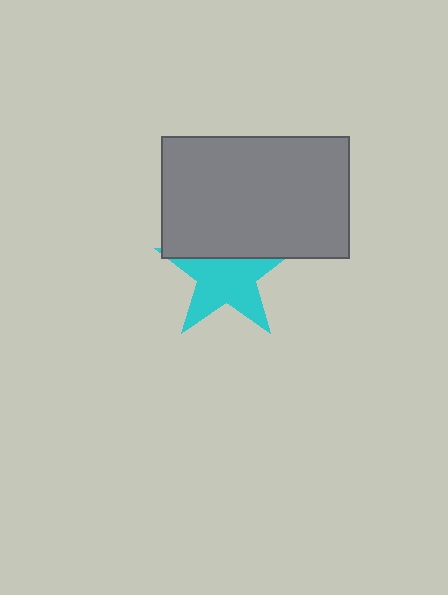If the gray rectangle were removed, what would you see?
You would see the complete cyan star.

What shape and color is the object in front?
The object in front is a gray rectangle.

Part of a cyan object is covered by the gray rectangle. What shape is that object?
It is a star.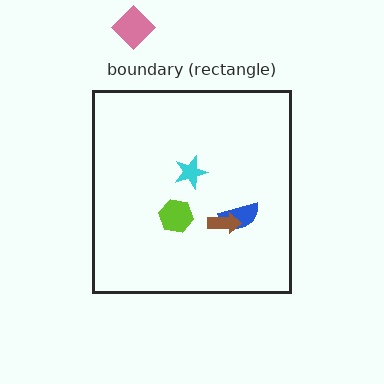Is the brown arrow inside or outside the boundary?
Inside.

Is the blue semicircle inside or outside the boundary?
Inside.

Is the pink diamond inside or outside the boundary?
Outside.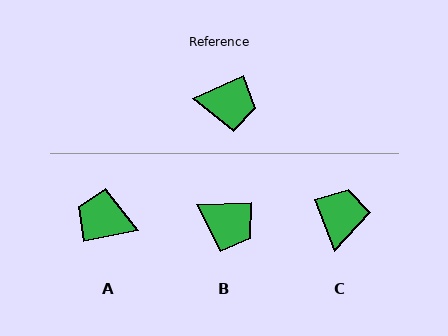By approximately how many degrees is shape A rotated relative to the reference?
Approximately 168 degrees counter-clockwise.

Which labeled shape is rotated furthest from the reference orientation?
A, about 168 degrees away.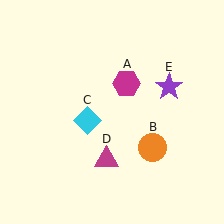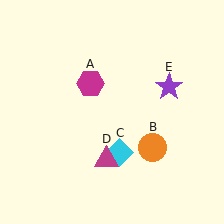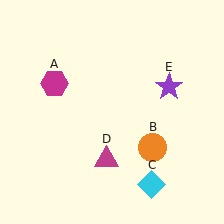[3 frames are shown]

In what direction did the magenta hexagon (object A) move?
The magenta hexagon (object A) moved left.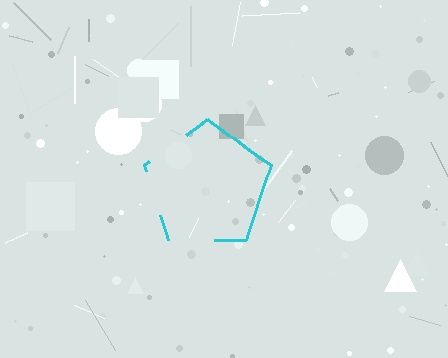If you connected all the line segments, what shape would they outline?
They would outline a pentagon.